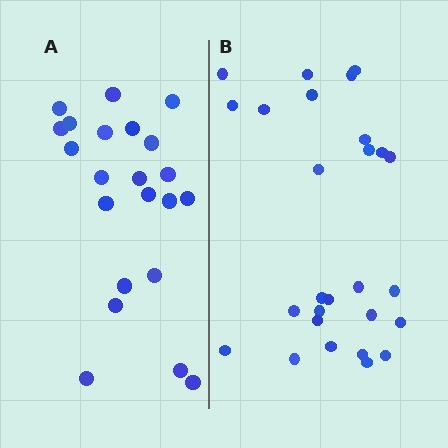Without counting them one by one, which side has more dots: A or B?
Region B (the right region) has more dots.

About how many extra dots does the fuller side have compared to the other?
Region B has about 5 more dots than region A.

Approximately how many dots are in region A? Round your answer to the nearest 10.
About 20 dots. (The exact count is 22, which rounds to 20.)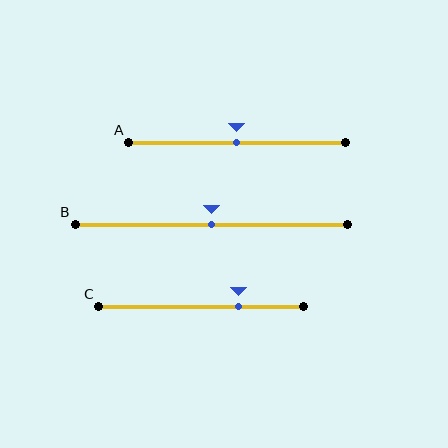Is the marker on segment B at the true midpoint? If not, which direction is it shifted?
Yes, the marker on segment B is at the true midpoint.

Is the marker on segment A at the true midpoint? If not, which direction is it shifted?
Yes, the marker on segment A is at the true midpoint.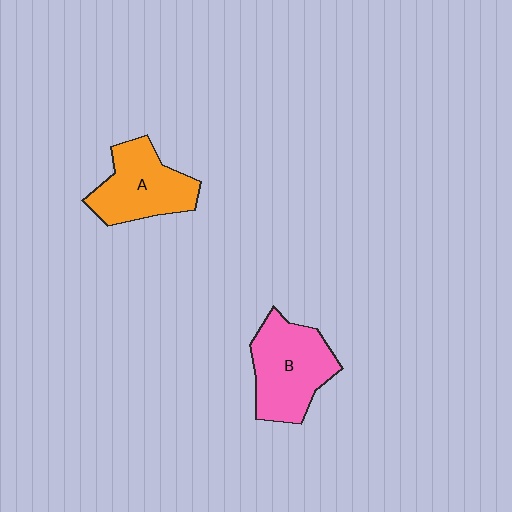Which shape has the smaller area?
Shape A (orange).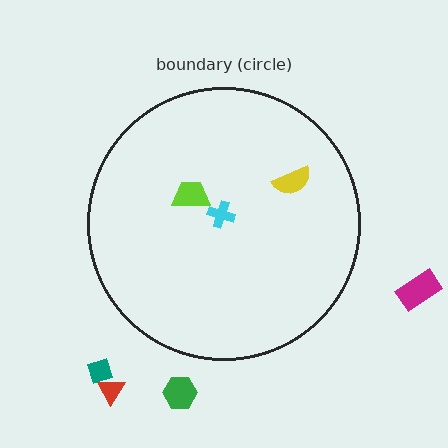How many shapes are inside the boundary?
3 inside, 4 outside.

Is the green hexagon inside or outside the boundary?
Outside.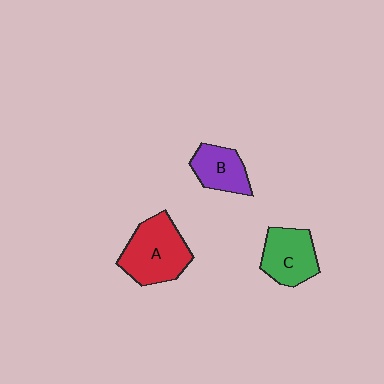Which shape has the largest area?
Shape A (red).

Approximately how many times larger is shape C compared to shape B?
Approximately 1.2 times.